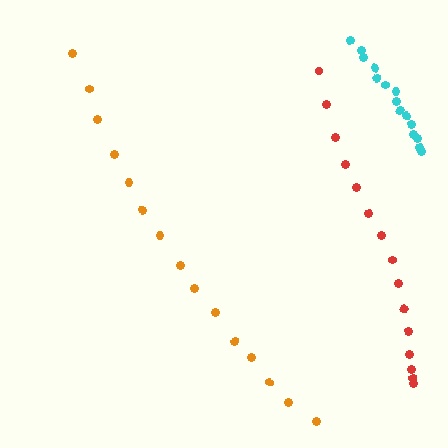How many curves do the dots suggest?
There are 3 distinct paths.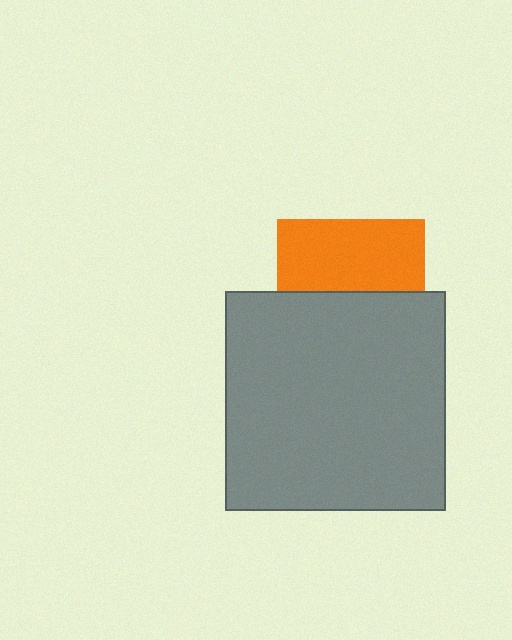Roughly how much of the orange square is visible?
About half of it is visible (roughly 49%).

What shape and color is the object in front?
The object in front is a gray square.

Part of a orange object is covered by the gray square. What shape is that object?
It is a square.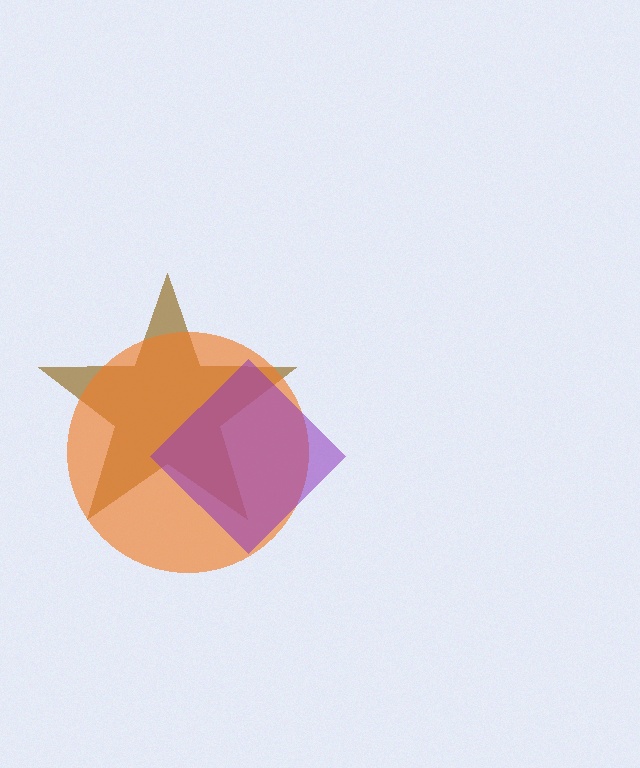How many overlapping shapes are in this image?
There are 3 overlapping shapes in the image.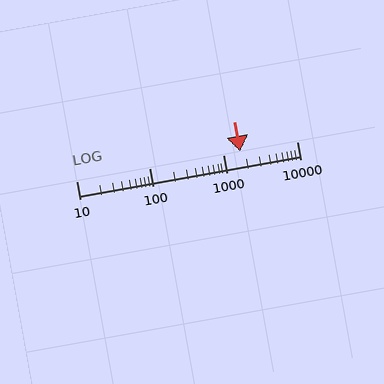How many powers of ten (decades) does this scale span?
The scale spans 3 decades, from 10 to 10000.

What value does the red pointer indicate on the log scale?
The pointer indicates approximately 1700.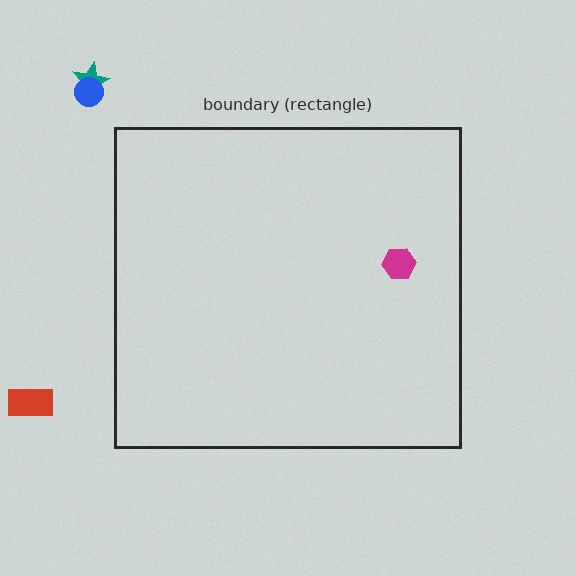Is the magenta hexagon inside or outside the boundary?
Inside.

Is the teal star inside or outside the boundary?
Outside.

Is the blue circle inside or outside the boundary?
Outside.